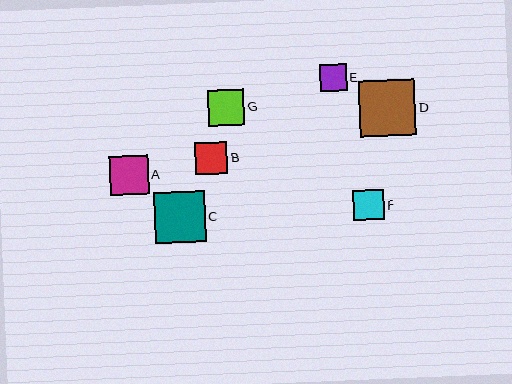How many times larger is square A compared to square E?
Square A is approximately 1.4 times the size of square E.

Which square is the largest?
Square D is the largest with a size of approximately 56 pixels.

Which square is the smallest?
Square E is the smallest with a size of approximately 27 pixels.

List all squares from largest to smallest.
From largest to smallest: D, C, A, G, B, F, E.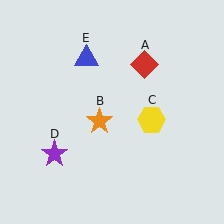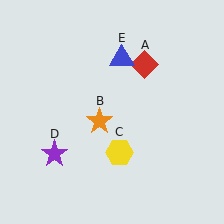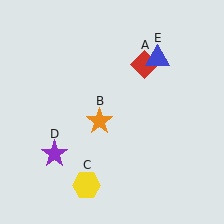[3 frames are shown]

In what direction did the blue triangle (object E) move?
The blue triangle (object E) moved right.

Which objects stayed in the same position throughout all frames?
Red diamond (object A) and orange star (object B) and purple star (object D) remained stationary.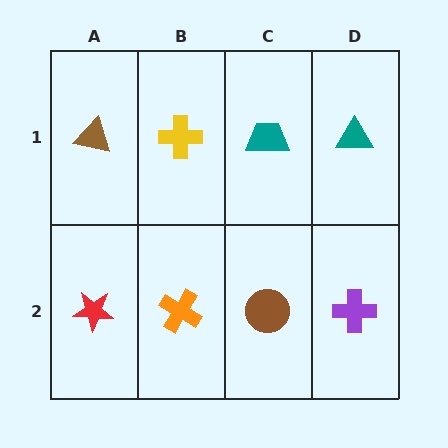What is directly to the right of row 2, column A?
An orange cross.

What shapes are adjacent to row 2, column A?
A brown triangle (row 1, column A), an orange cross (row 2, column B).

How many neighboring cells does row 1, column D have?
2.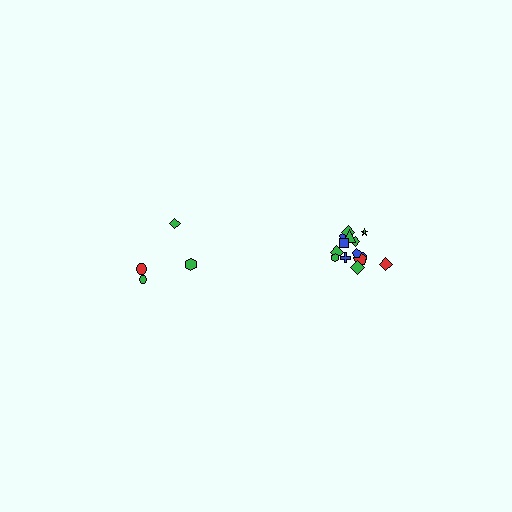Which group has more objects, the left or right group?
The right group.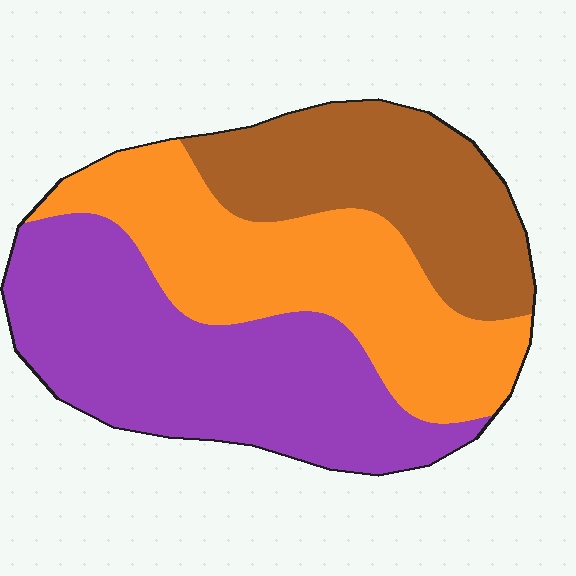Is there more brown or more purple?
Purple.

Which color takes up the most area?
Purple, at roughly 40%.